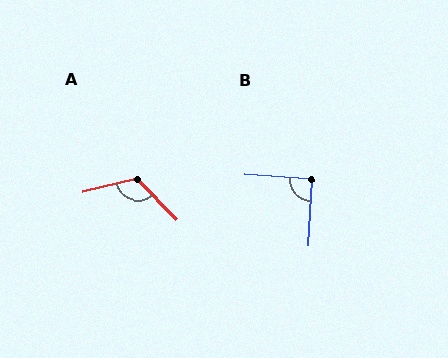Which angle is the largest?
A, at approximately 120 degrees.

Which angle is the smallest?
B, at approximately 92 degrees.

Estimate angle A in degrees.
Approximately 120 degrees.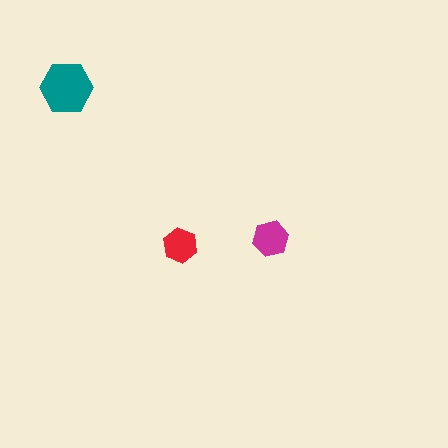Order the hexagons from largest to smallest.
the teal one, the magenta one, the red one.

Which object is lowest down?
The red hexagon is bottommost.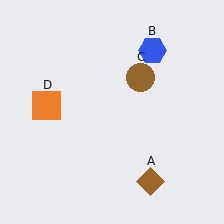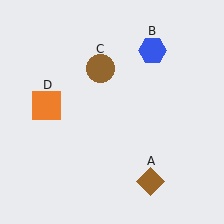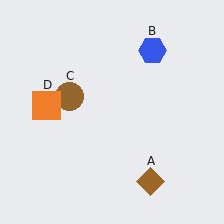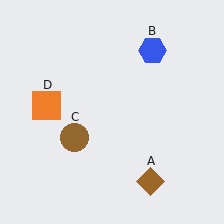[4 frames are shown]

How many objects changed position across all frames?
1 object changed position: brown circle (object C).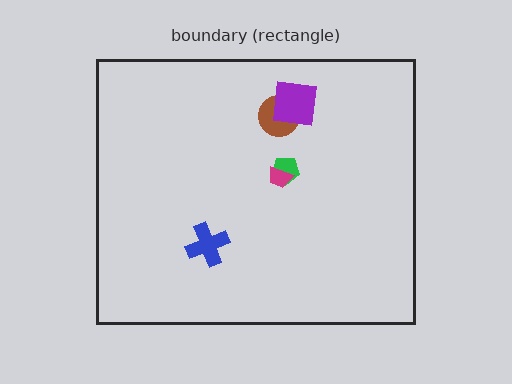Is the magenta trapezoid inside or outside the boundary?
Inside.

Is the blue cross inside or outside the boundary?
Inside.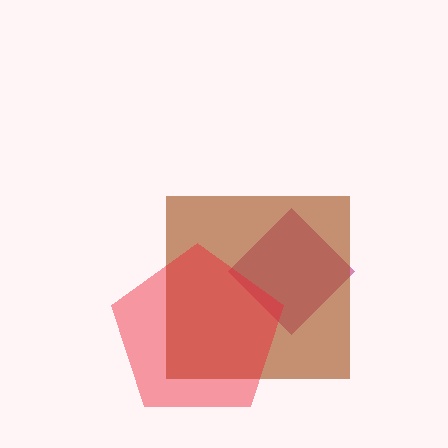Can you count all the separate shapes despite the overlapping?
Yes, there are 3 separate shapes.